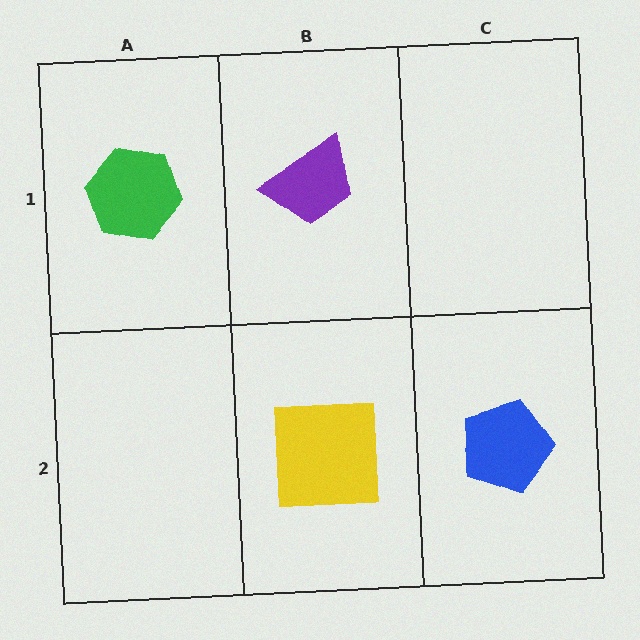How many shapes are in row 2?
2 shapes.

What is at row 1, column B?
A purple trapezoid.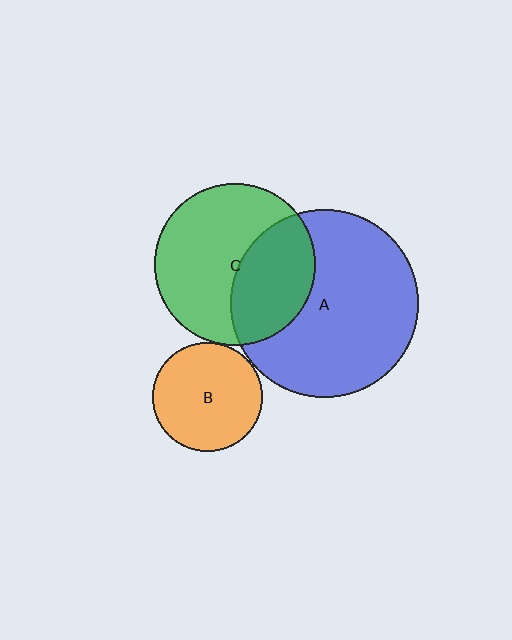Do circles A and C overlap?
Yes.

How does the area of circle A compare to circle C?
Approximately 1.4 times.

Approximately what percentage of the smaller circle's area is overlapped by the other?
Approximately 40%.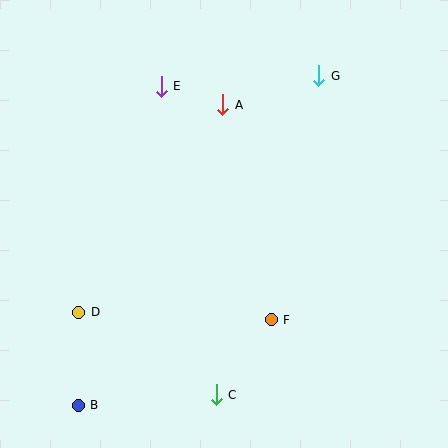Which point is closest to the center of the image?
Point F at (271, 320) is closest to the center.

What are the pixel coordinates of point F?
Point F is at (271, 320).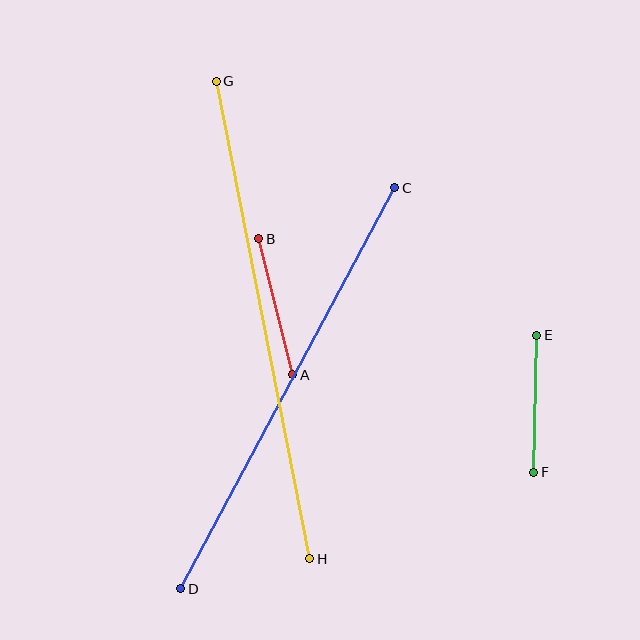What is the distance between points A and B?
The distance is approximately 140 pixels.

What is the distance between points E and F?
The distance is approximately 137 pixels.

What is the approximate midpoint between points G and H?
The midpoint is at approximately (263, 320) pixels.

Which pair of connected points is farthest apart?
Points G and H are farthest apart.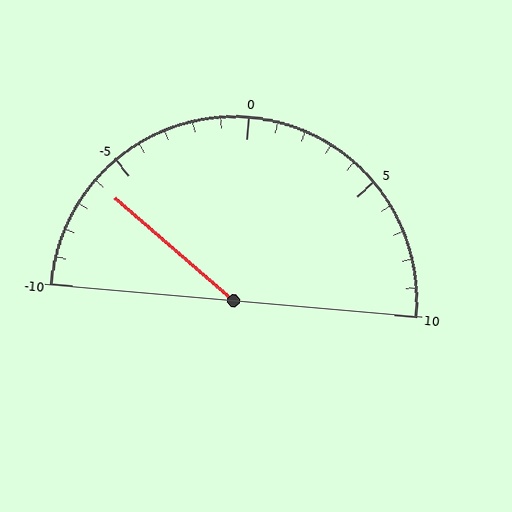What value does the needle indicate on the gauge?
The needle indicates approximately -6.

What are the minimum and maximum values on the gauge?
The gauge ranges from -10 to 10.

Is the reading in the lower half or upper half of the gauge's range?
The reading is in the lower half of the range (-10 to 10).